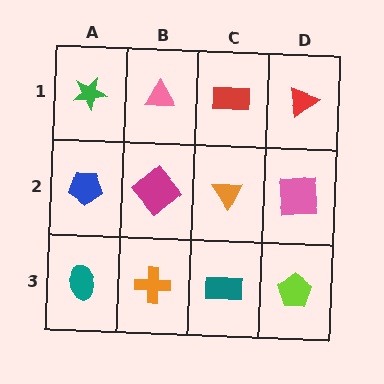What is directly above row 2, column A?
A green star.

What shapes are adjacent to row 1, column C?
An orange triangle (row 2, column C), a pink triangle (row 1, column B), a red triangle (row 1, column D).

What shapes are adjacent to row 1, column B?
A magenta diamond (row 2, column B), a green star (row 1, column A), a red rectangle (row 1, column C).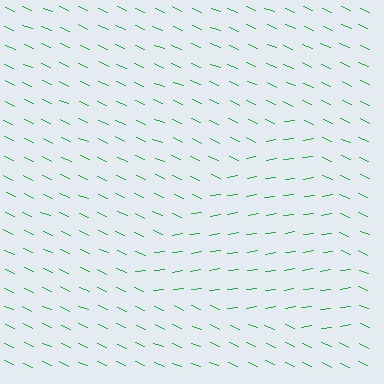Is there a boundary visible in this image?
Yes, there is a texture boundary formed by a change in line orientation.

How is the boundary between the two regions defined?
The boundary is defined purely by a change in line orientation (approximately 31 degrees difference). All lines are the same color and thickness.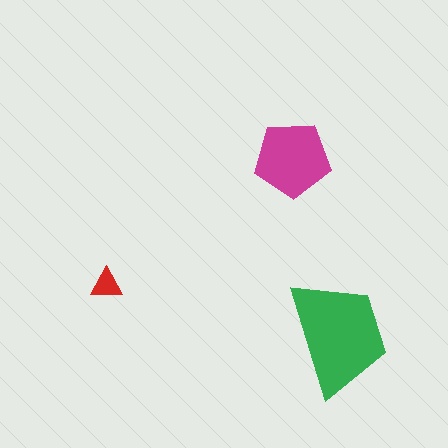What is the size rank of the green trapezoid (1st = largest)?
1st.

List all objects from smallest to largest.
The red triangle, the magenta pentagon, the green trapezoid.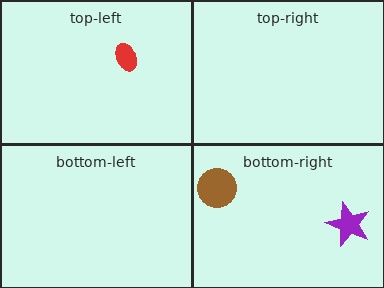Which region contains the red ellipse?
The top-left region.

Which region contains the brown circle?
The bottom-right region.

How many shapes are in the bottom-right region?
2.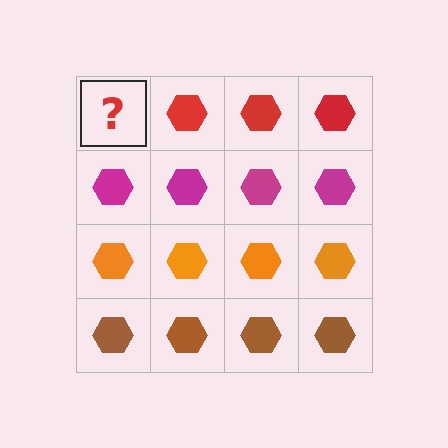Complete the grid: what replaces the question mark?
The question mark should be replaced with a red hexagon.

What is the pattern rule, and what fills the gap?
The rule is that each row has a consistent color. The gap should be filled with a red hexagon.